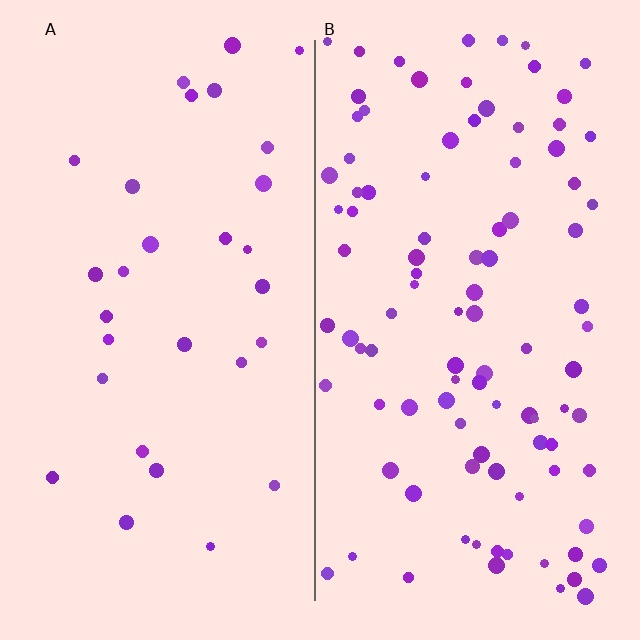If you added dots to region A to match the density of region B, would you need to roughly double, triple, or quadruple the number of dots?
Approximately triple.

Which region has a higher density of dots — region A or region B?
B (the right).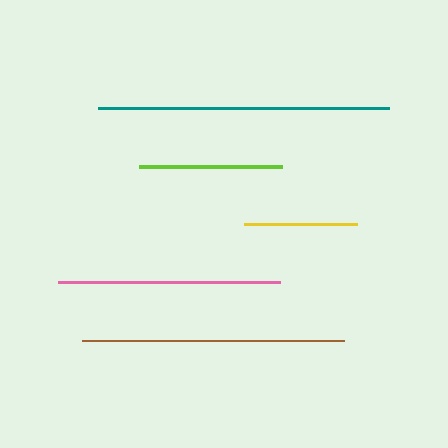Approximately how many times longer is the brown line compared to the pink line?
The brown line is approximately 1.2 times the length of the pink line.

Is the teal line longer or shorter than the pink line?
The teal line is longer than the pink line.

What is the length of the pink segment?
The pink segment is approximately 222 pixels long.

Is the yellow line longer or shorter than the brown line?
The brown line is longer than the yellow line.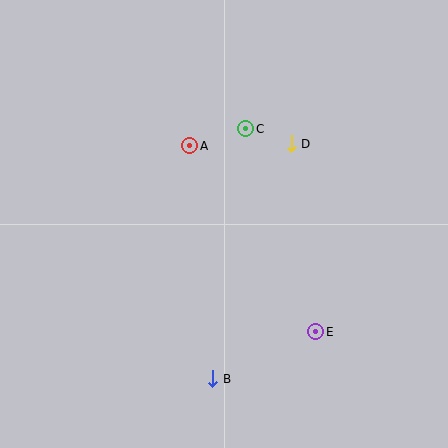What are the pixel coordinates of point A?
Point A is at (190, 146).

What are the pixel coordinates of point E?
Point E is at (316, 332).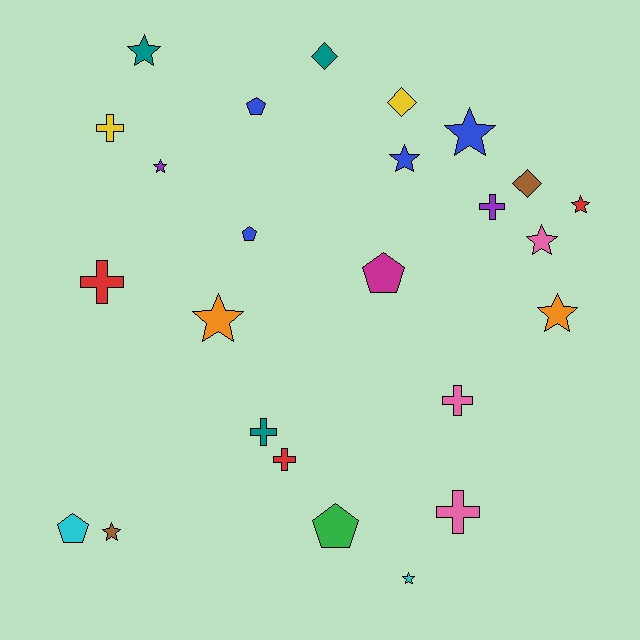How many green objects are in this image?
There is 1 green object.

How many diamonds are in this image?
There are 3 diamonds.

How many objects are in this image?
There are 25 objects.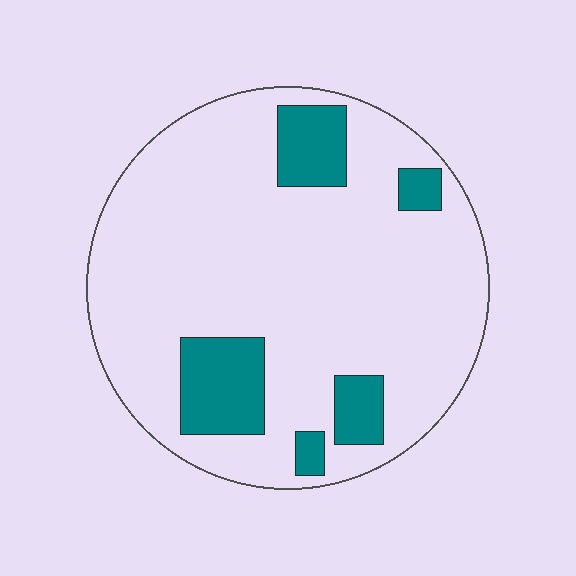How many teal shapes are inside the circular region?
5.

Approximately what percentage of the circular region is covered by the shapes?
Approximately 15%.